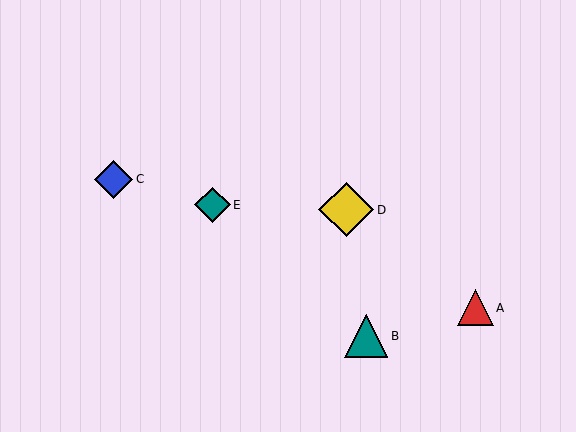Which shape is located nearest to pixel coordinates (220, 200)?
The teal diamond (labeled E) at (212, 205) is nearest to that location.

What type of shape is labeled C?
Shape C is a blue diamond.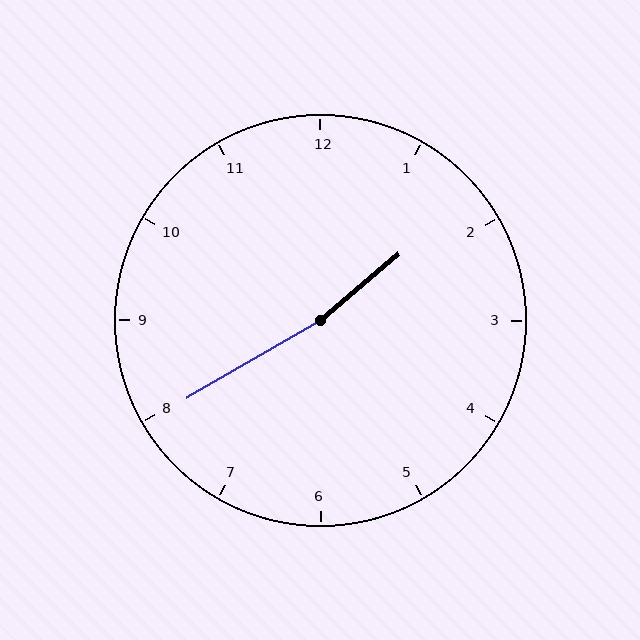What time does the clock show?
1:40.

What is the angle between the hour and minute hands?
Approximately 170 degrees.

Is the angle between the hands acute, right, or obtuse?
It is obtuse.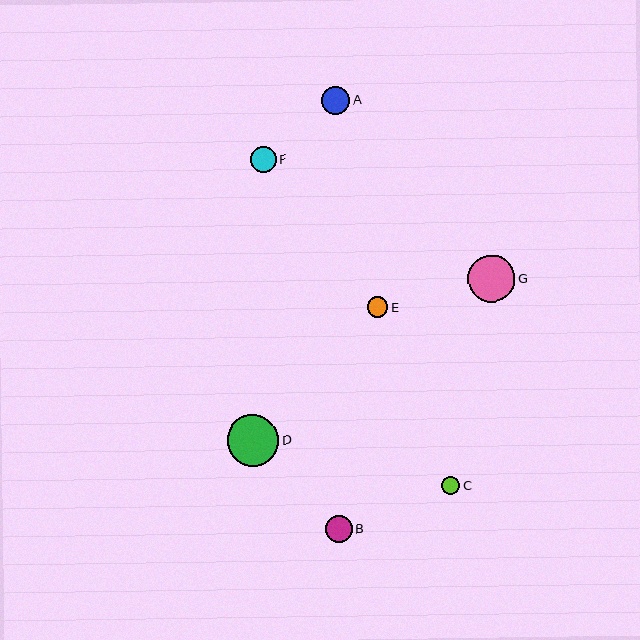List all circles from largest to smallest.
From largest to smallest: D, G, A, B, F, E, C.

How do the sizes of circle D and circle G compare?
Circle D and circle G are approximately the same size.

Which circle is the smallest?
Circle C is the smallest with a size of approximately 18 pixels.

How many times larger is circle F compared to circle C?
Circle F is approximately 1.4 times the size of circle C.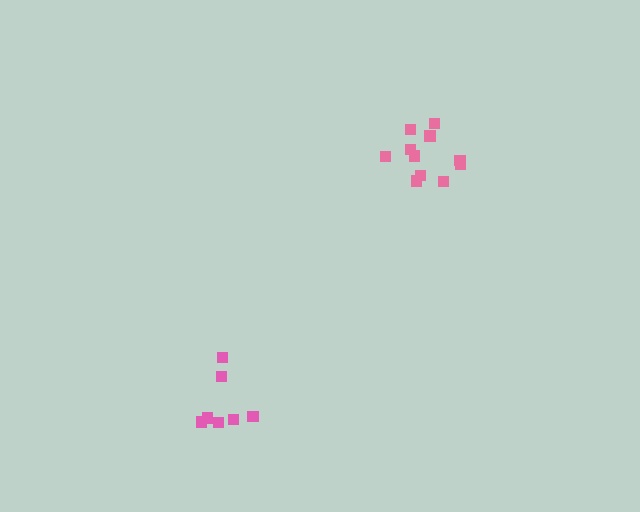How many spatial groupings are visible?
There are 2 spatial groupings.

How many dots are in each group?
Group 1: 12 dots, Group 2: 7 dots (19 total).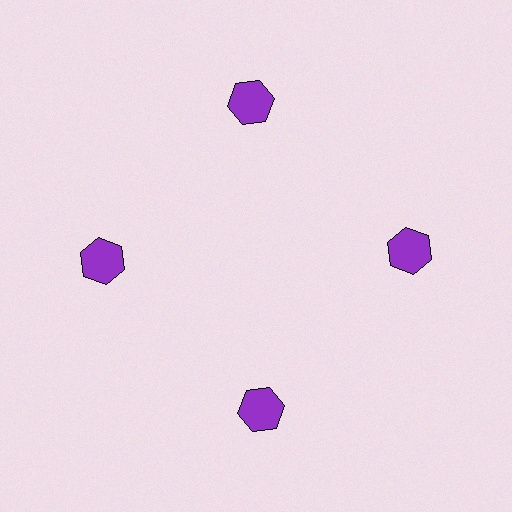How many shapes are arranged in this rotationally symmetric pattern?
There are 4 shapes, arranged in 4 groups of 1.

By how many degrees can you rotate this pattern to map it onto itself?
The pattern maps onto itself every 90 degrees of rotation.